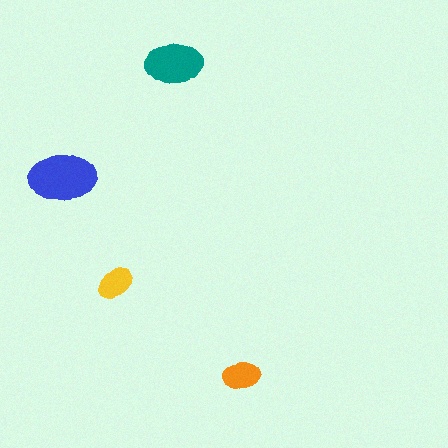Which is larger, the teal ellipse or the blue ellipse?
The blue one.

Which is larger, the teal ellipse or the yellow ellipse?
The teal one.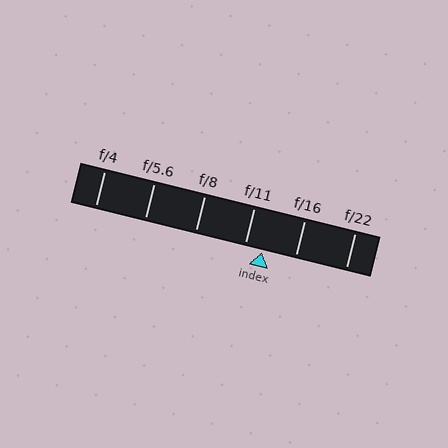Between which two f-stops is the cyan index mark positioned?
The index mark is between f/11 and f/16.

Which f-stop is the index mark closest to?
The index mark is closest to f/11.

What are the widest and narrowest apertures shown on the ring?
The widest aperture shown is f/4 and the narrowest is f/22.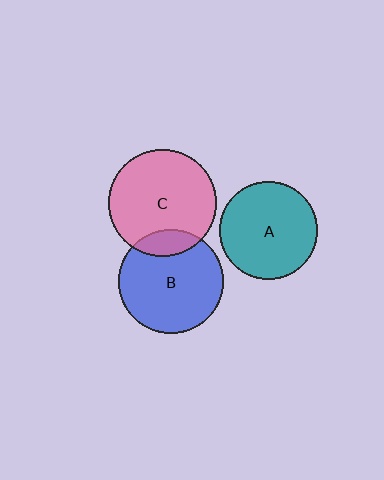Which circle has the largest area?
Circle C (pink).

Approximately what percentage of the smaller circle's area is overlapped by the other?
Approximately 15%.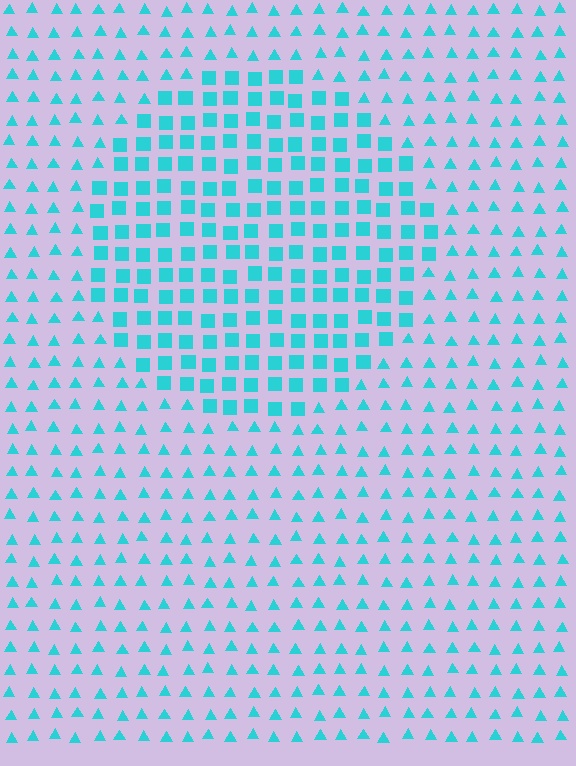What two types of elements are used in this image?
The image uses squares inside the circle region and triangles outside it.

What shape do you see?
I see a circle.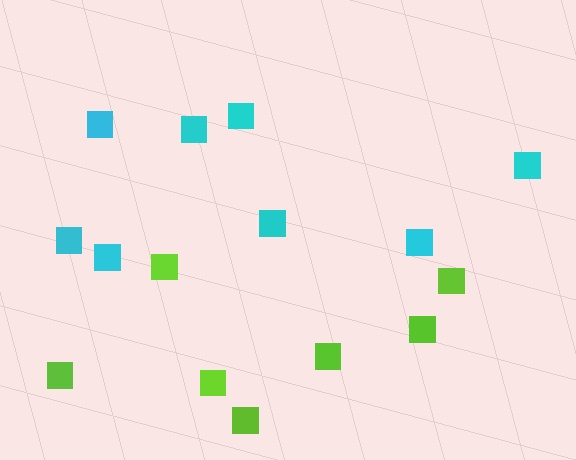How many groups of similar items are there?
There are 2 groups: one group of cyan squares (8) and one group of lime squares (7).